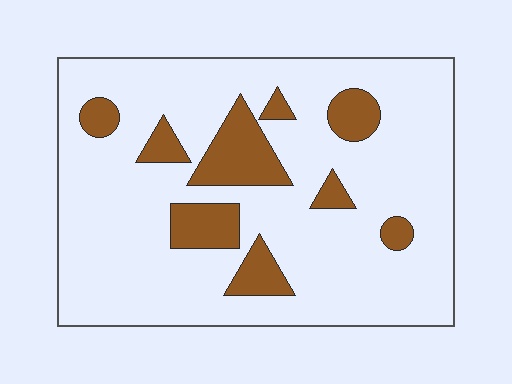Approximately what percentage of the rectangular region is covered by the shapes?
Approximately 15%.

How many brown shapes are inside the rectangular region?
9.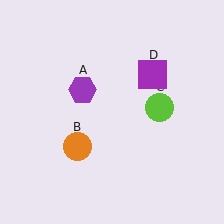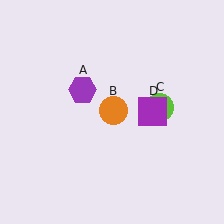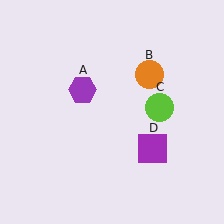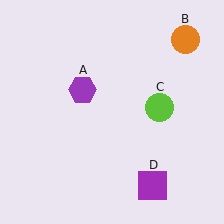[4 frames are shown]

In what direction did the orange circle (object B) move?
The orange circle (object B) moved up and to the right.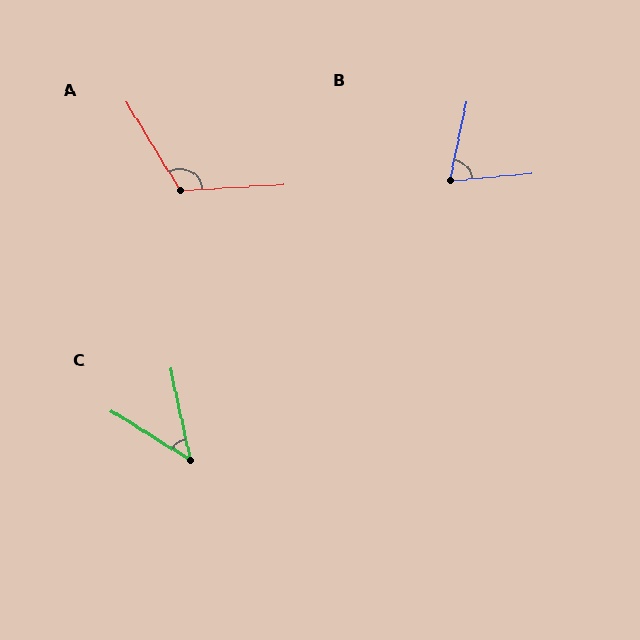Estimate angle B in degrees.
Approximately 73 degrees.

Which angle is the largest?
A, at approximately 118 degrees.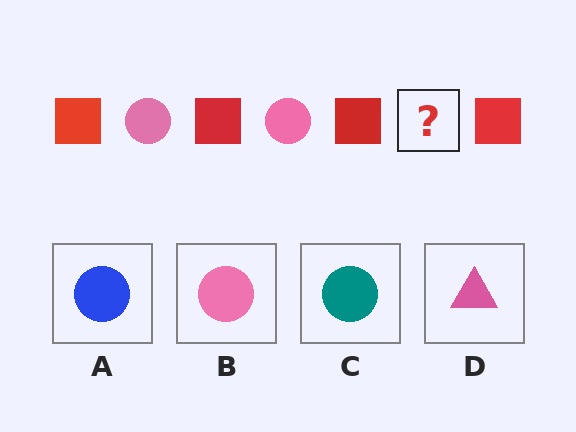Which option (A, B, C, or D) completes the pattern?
B.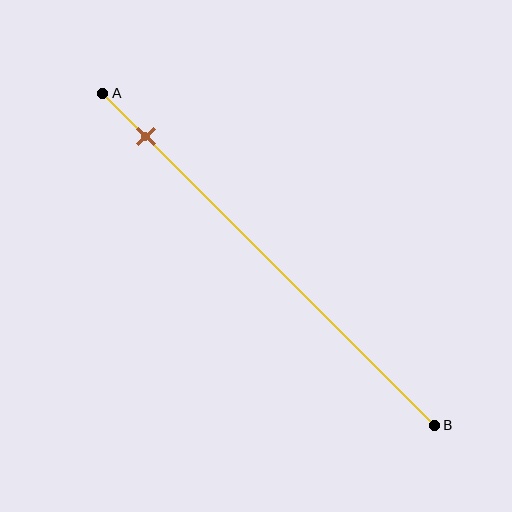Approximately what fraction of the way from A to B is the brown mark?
The brown mark is approximately 15% of the way from A to B.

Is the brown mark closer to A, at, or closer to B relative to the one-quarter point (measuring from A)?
The brown mark is closer to point A than the one-quarter point of segment AB.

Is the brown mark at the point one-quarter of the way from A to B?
No, the mark is at about 15% from A, not at the 25% one-quarter point.